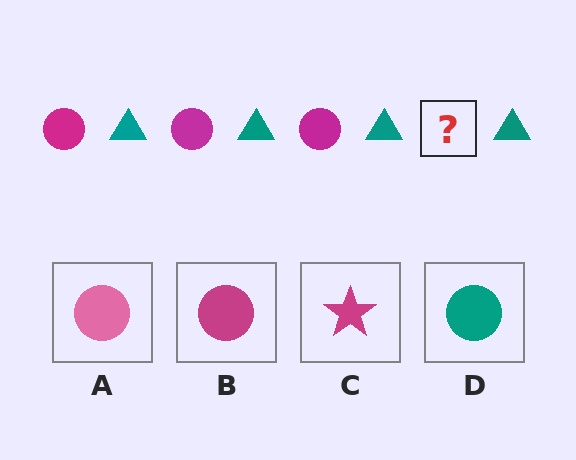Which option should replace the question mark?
Option B.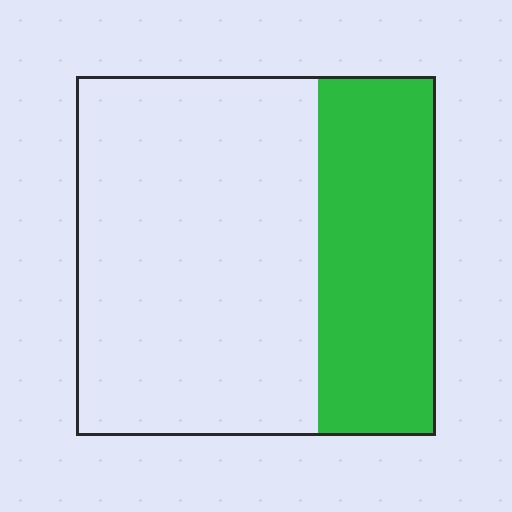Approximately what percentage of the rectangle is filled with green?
Approximately 35%.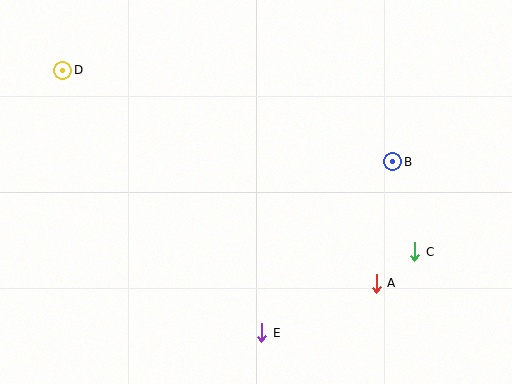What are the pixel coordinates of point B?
Point B is at (393, 162).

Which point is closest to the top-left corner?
Point D is closest to the top-left corner.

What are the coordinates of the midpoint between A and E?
The midpoint between A and E is at (319, 308).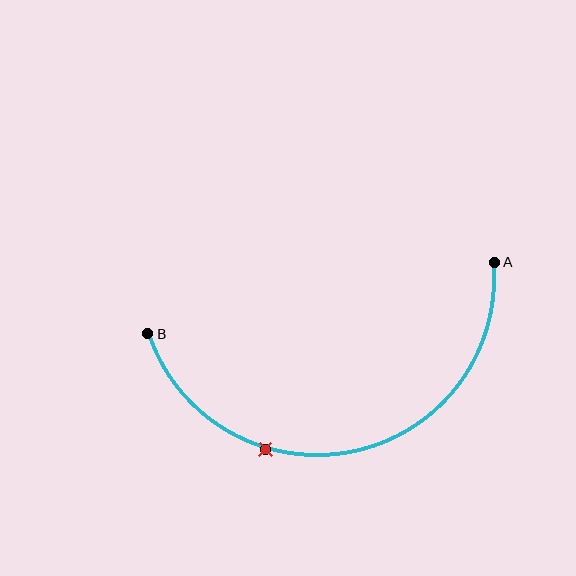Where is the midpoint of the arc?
The arc midpoint is the point on the curve farthest from the straight line joining A and B. It sits below that line.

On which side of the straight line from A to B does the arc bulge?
The arc bulges below the straight line connecting A and B.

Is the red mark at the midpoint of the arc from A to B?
No. The red mark lies on the arc but is closer to endpoint B. The arc midpoint would be at the point on the curve equidistant along the arc from both A and B.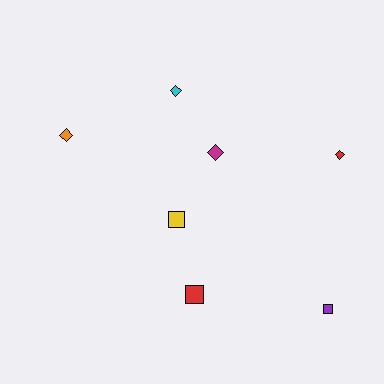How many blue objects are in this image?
There are no blue objects.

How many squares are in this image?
There are 3 squares.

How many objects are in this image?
There are 7 objects.